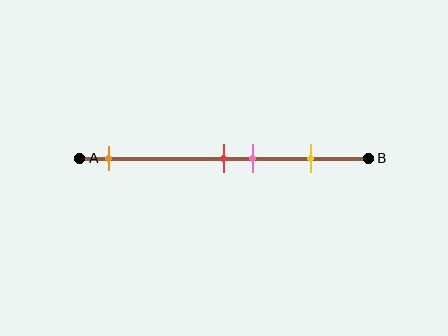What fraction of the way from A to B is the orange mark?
The orange mark is approximately 10% (0.1) of the way from A to B.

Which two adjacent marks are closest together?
The red and pink marks are the closest adjacent pair.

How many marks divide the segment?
There are 4 marks dividing the segment.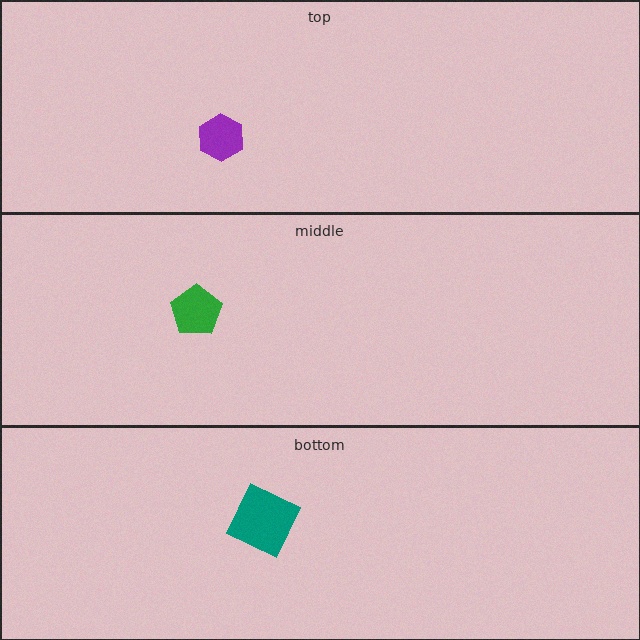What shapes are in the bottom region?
The teal square.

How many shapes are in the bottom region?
1.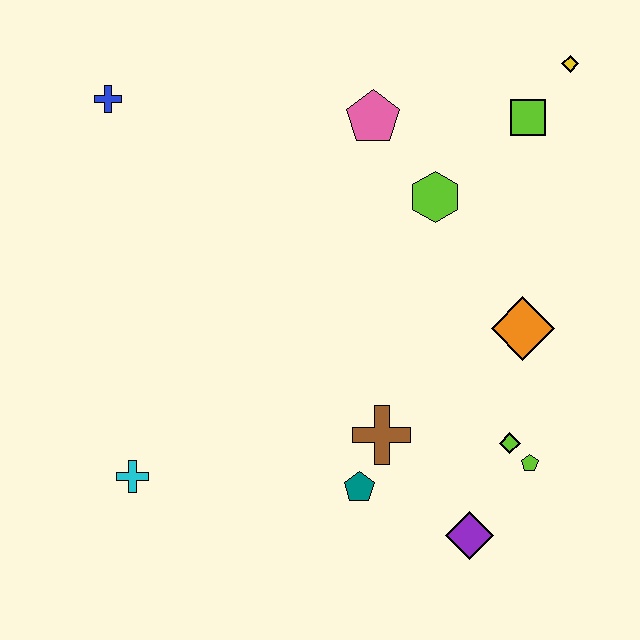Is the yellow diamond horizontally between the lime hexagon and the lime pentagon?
No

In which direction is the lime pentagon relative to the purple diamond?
The lime pentagon is above the purple diamond.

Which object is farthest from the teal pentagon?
The yellow diamond is farthest from the teal pentagon.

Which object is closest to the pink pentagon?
The lime hexagon is closest to the pink pentagon.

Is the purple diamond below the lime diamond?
Yes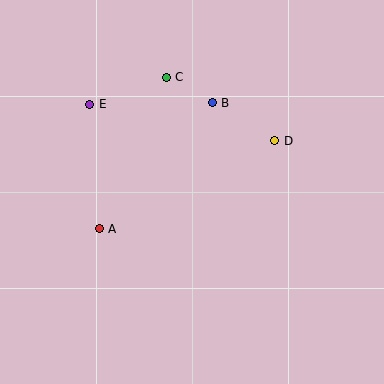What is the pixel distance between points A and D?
The distance between A and D is 196 pixels.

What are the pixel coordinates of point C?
Point C is at (166, 77).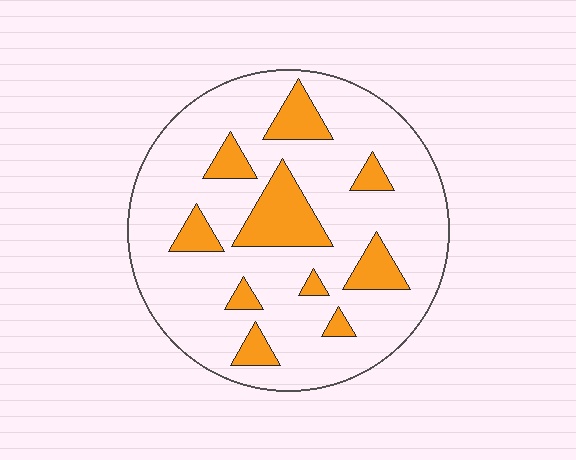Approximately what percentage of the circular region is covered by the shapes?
Approximately 20%.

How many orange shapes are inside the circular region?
10.